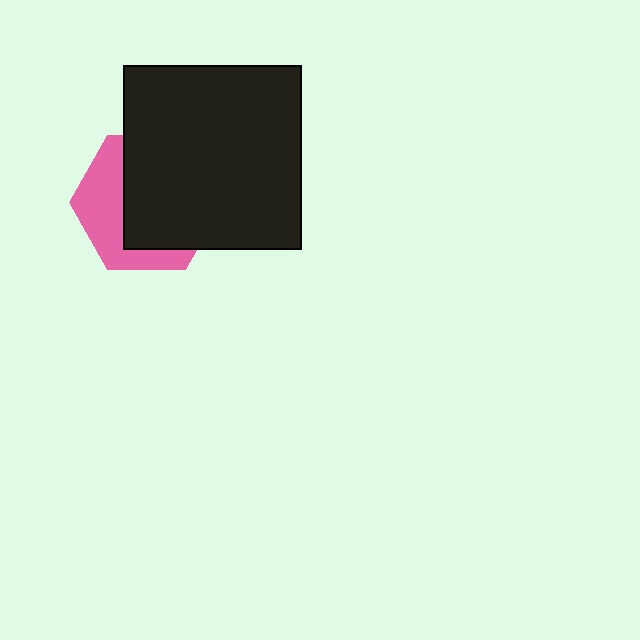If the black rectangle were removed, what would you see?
You would see the complete pink hexagon.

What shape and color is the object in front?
The object in front is a black rectangle.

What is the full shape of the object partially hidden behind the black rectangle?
The partially hidden object is a pink hexagon.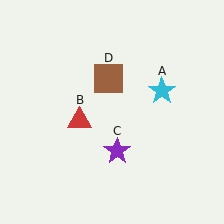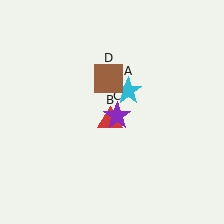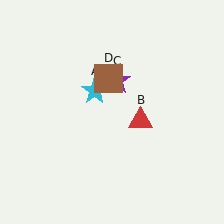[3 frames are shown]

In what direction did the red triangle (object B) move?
The red triangle (object B) moved right.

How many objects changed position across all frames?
3 objects changed position: cyan star (object A), red triangle (object B), purple star (object C).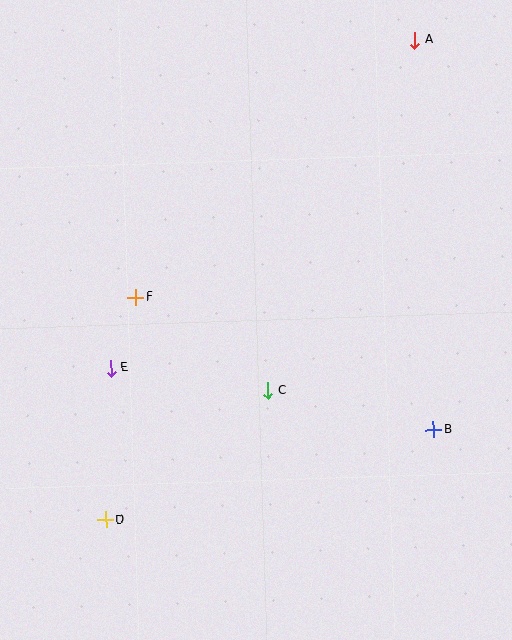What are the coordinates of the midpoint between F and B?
The midpoint between F and B is at (285, 363).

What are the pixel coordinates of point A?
Point A is at (415, 40).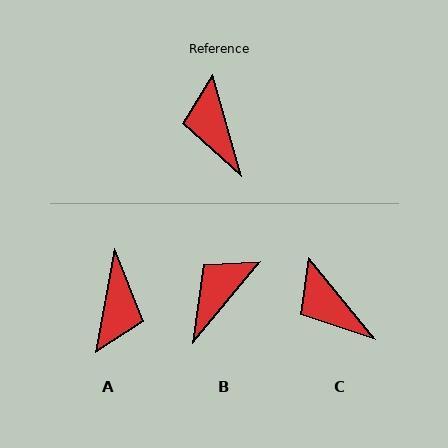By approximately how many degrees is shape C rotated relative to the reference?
Approximately 23 degrees counter-clockwise.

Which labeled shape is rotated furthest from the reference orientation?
A, about 153 degrees away.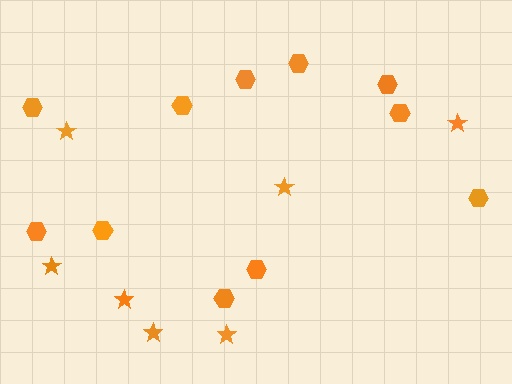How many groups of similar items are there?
There are 2 groups: one group of stars (7) and one group of hexagons (11).